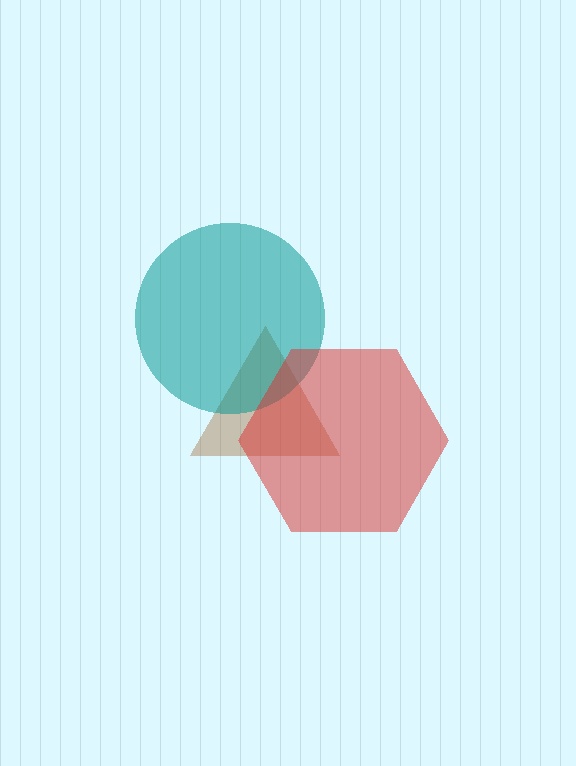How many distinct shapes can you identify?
There are 3 distinct shapes: a brown triangle, a teal circle, a red hexagon.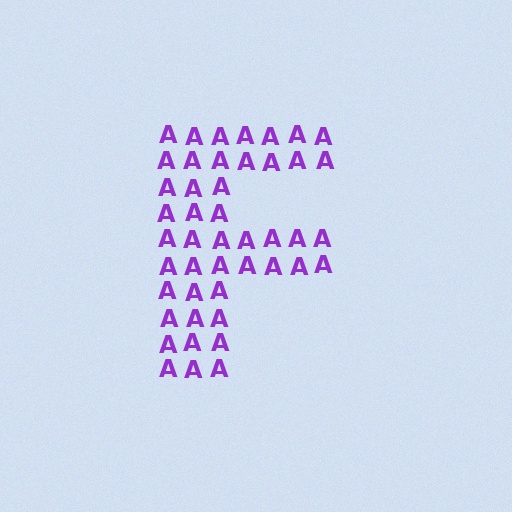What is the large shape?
The large shape is the letter F.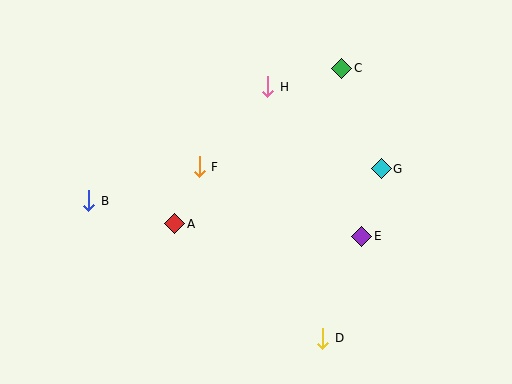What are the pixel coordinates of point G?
Point G is at (381, 169).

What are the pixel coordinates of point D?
Point D is at (323, 338).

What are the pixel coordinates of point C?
Point C is at (342, 68).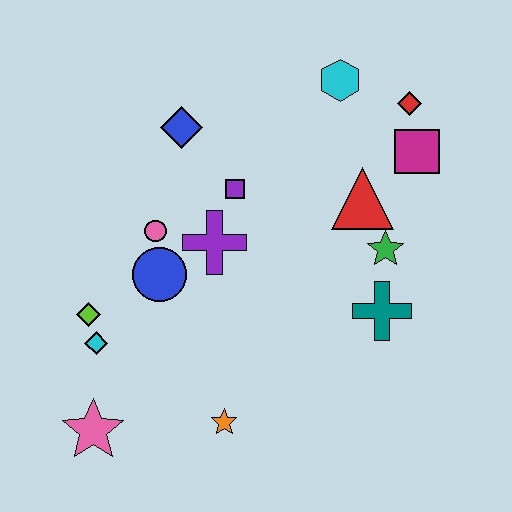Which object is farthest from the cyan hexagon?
The pink star is farthest from the cyan hexagon.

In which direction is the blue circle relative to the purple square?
The blue circle is below the purple square.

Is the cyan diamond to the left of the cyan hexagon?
Yes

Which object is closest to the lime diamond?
The cyan diamond is closest to the lime diamond.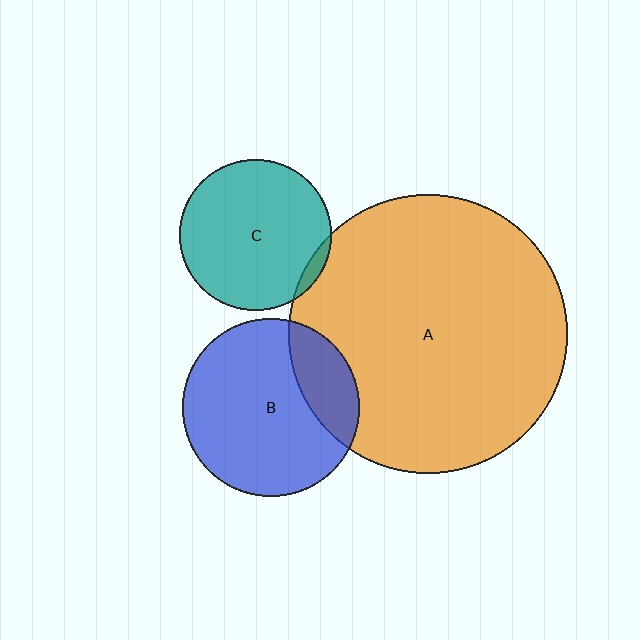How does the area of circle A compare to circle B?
Approximately 2.5 times.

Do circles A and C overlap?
Yes.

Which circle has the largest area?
Circle A (orange).